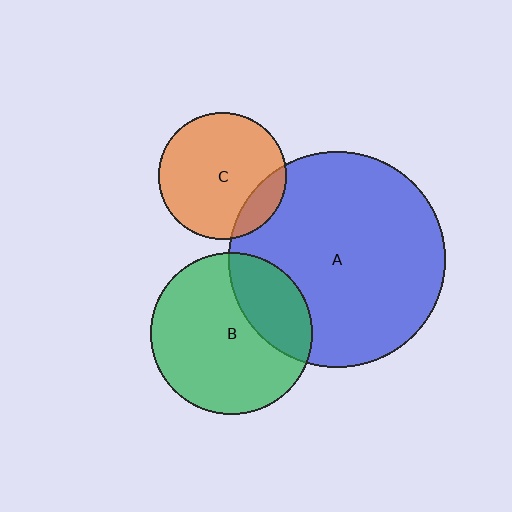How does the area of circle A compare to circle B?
Approximately 1.8 times.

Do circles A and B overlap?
Yes.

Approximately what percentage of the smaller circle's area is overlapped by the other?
Approximately 30%.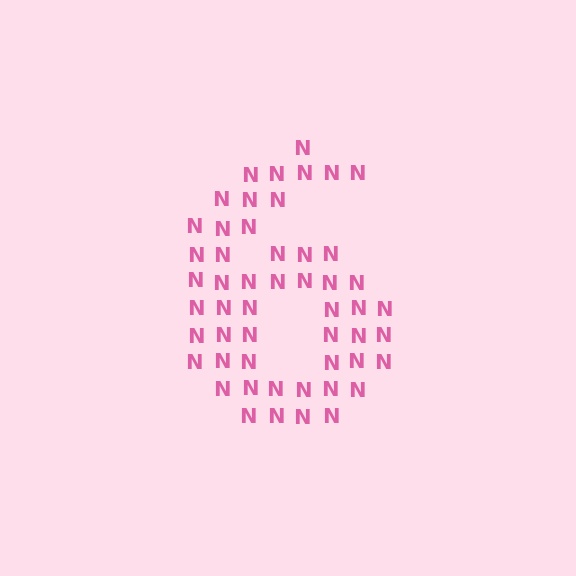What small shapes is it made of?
It is made of small letter N's.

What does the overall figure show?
The overall figure shows the digit 6.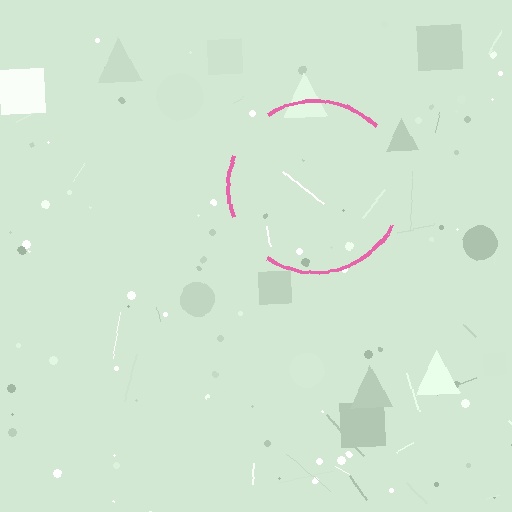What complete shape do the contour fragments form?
The contour fragments form a circle.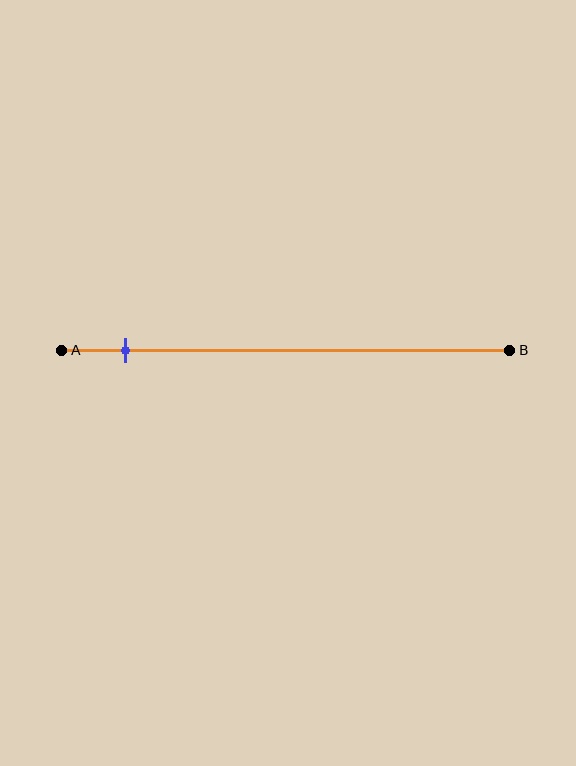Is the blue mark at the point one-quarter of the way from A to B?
No, the mark is at about 15% from A, not at the 25% one-quarter point.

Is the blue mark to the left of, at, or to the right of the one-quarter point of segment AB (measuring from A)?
The blue mark is to the left of the one-quarter point of segment AB.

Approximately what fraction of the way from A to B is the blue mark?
The blue mark is approximately 15% of the way from A to B.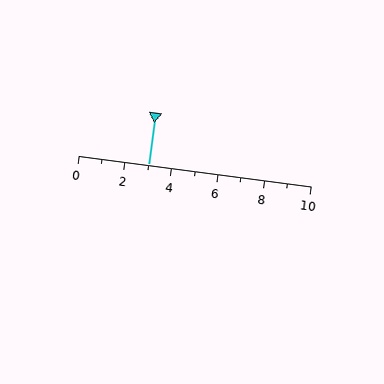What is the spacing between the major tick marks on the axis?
The major ticks are spaced 2 apart.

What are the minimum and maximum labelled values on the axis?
The axis runs from 0 to 10.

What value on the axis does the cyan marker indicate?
The marker indicates approximately 3.